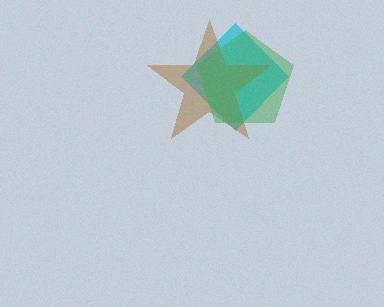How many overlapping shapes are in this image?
There are 3 overlapping shapes in the image.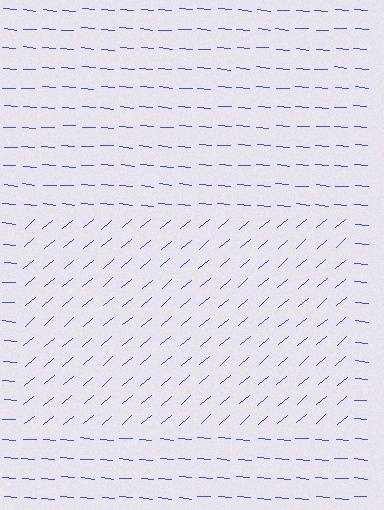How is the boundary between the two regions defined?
The boundary is defined purely by a change in line orientation (approximately 45 degrees difference). All lines are the same color and thickness.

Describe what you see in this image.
The image is filled with small blue line segments. A rectangle region in the image has lines oriented differently from the surrounding lines, creating a visible texture boundary.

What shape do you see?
I see a rectangle.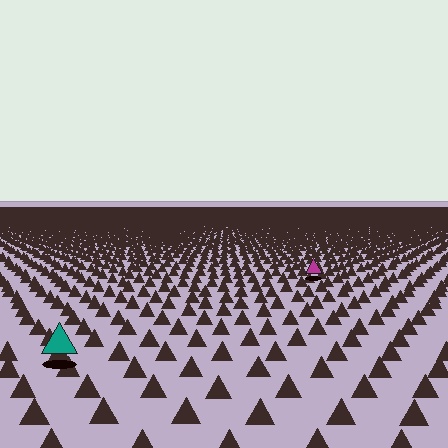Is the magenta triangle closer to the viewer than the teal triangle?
No. The teal triangle is closer — you can tell from the texture gradient: the ground texture is coarser near it.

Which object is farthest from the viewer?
The magenta triangle is farthest from the viewer. It appears smaller and the ground texture around it is denser.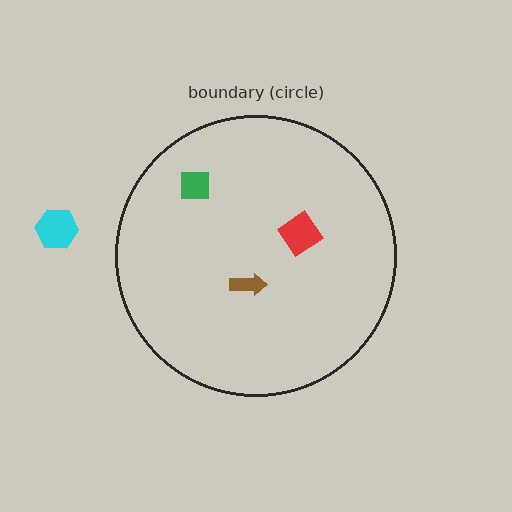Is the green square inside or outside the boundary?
Inside.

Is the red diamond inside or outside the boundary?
Inside.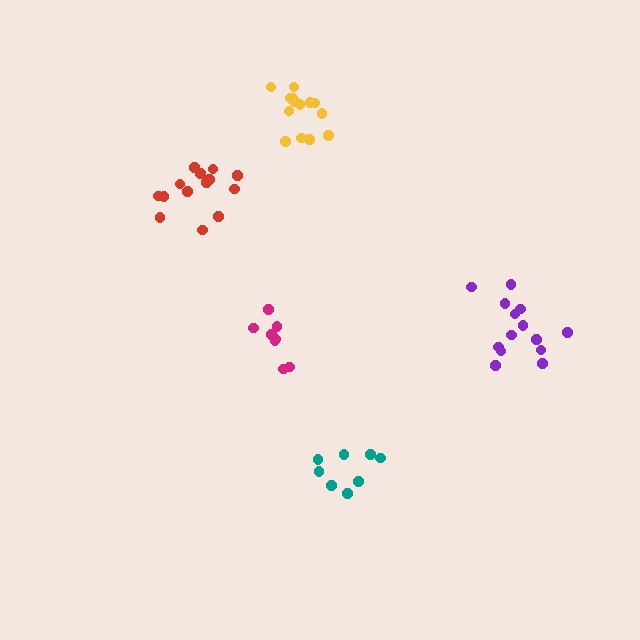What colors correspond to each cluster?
The clusters are colored: magenta, yellow, red, purple, teal.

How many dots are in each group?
Group 1: 8 dots, Group 2: 14 dots, Group 3: 14 dots, Group 4: 14 dots, Group 5: 8 dots (58 total).